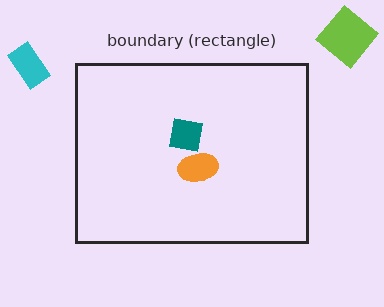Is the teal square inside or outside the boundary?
Inside.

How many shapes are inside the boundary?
2 inside, 2 outside.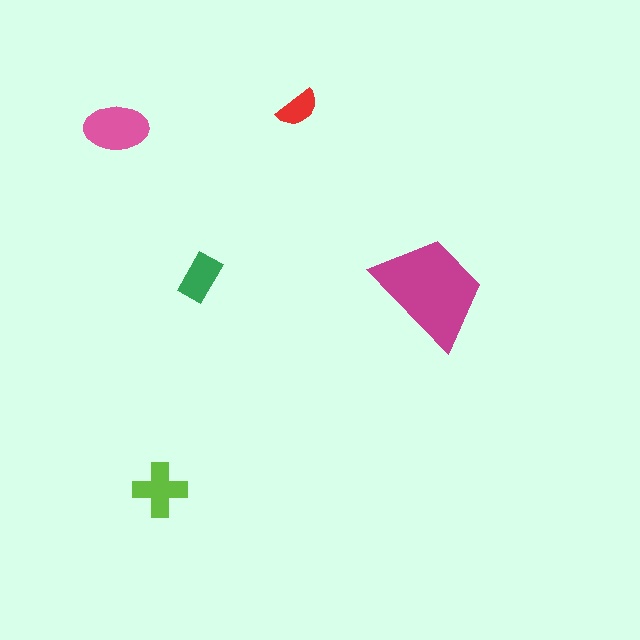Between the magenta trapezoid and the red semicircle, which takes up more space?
The magenta trapezoid.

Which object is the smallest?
The red semicircle.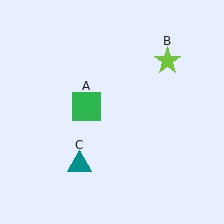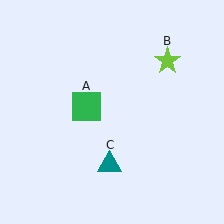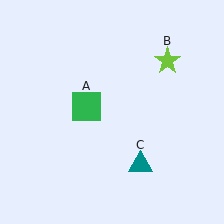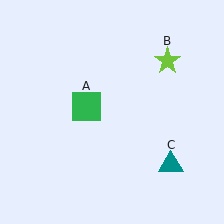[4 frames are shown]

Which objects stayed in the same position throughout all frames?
Green square (object A) and lime star (object B) remained stationary.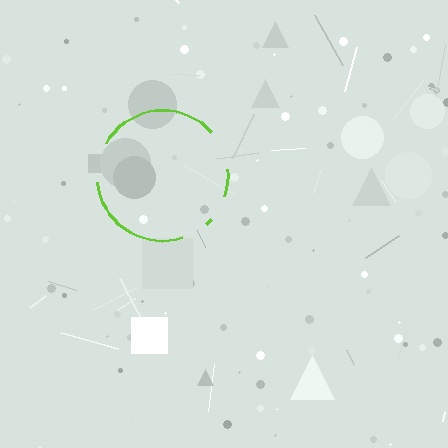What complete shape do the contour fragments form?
The contour fragments form a circle.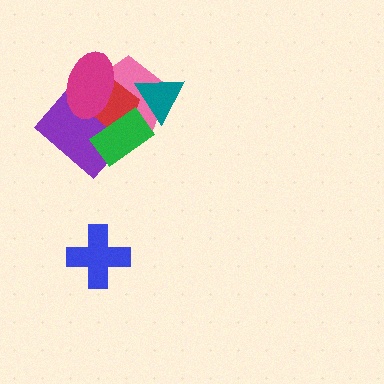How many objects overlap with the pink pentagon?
5 objects overlap with the pink pentagon.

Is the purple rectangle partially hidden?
Yes, it is partially covered by another shape.